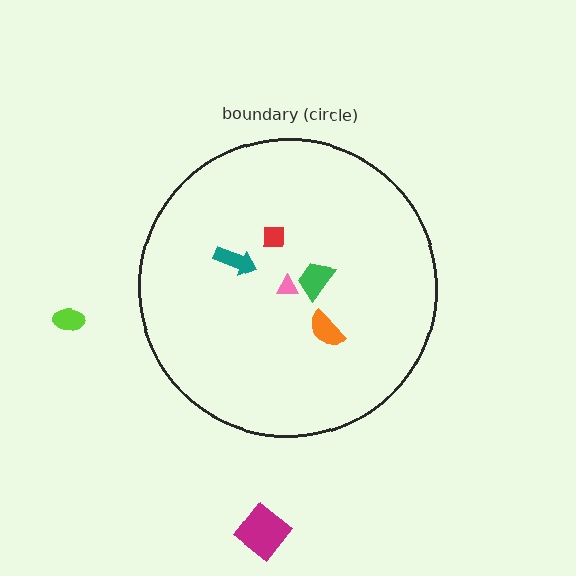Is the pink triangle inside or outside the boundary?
Inside.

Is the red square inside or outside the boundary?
Inside.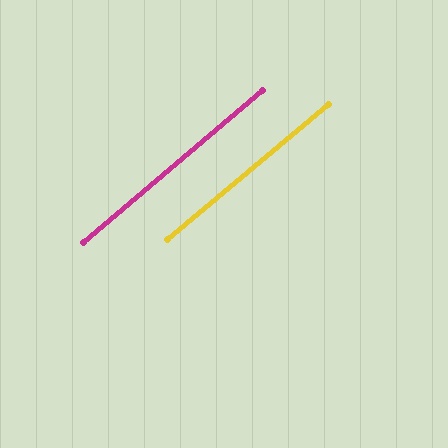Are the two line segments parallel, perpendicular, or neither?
Parallel — their directions differ by only 0.5°.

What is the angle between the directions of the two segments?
Approximately 1 degree.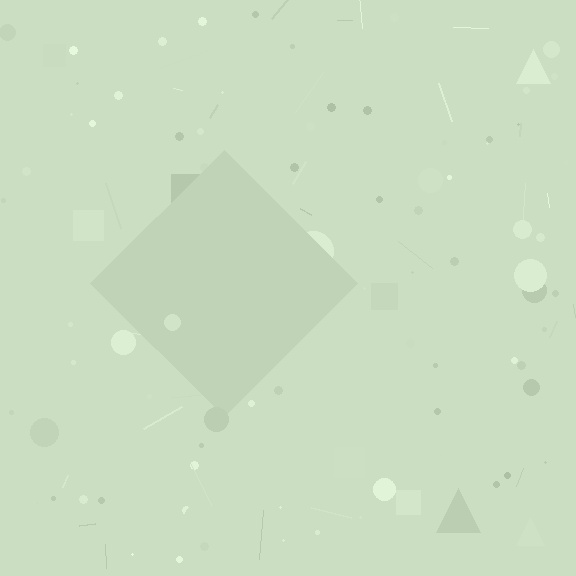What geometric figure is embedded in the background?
A diamond is embedded in the background.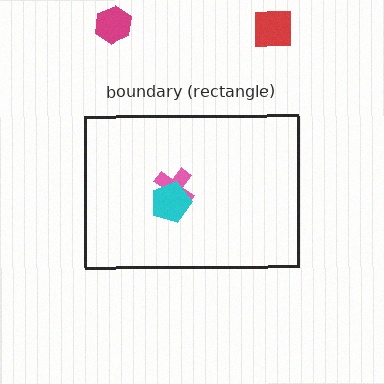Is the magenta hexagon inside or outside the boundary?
Outside.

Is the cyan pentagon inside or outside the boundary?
Inside.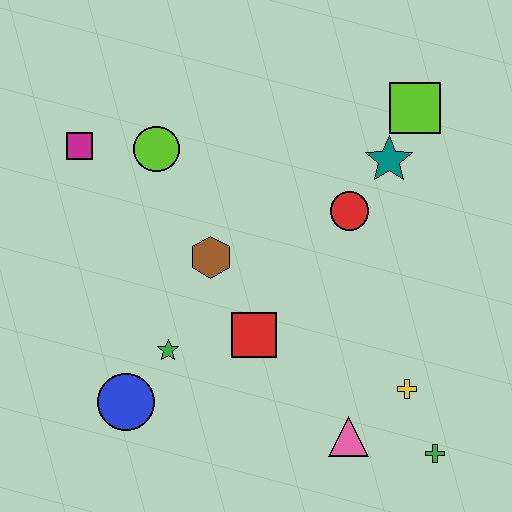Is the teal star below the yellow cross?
No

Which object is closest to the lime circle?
The magenta square is closest to the lime circle.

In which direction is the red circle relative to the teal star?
The red circle is below the teal star.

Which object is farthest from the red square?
The lime square is farthest from the red square.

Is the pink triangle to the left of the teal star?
Yes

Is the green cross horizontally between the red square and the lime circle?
No